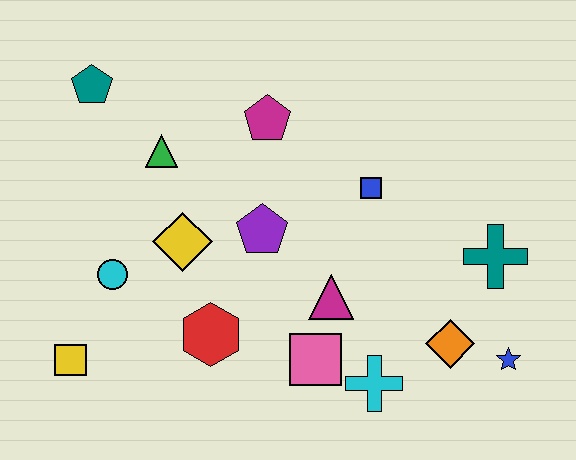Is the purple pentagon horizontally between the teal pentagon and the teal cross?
Yes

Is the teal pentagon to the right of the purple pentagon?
No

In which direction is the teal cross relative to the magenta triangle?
The teal cross is to the right of the magenta triangle.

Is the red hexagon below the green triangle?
Yes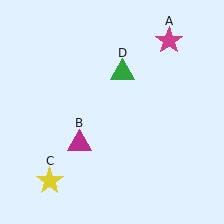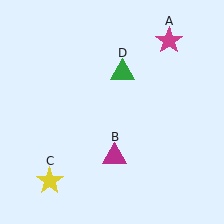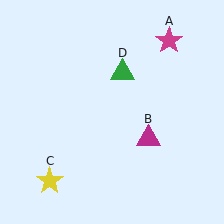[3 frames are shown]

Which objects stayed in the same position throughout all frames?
Magenta star (object A) and yellow star (object C) and green triangle (object D) remained stationary.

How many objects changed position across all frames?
1 object changed position: magenta triangle (object B).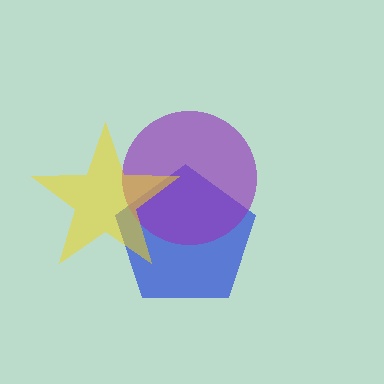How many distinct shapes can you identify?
There are 3 distinct shapes: a blue pentagon, a purple circle, a yellow star.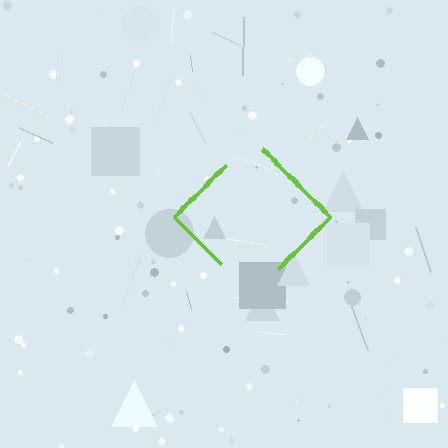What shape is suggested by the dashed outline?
The dashed outline suggests a diamond.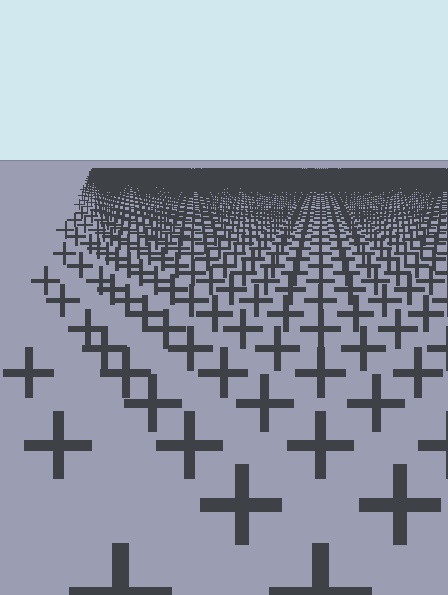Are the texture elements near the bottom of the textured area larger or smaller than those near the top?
Larger. Near the bottom, elements are closer to the viewer and appear at a bigger on-screen size.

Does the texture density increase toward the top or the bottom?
Density increases toward the top.